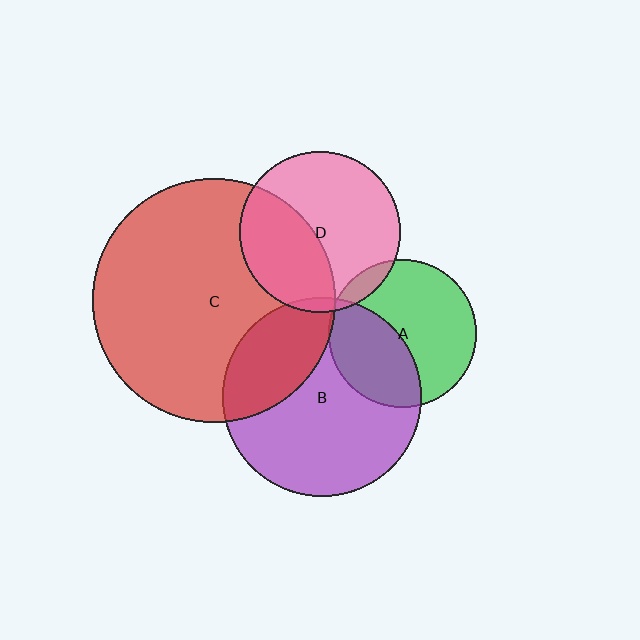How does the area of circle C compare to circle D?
Approximately 2.3 times.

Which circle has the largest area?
Circle C (red).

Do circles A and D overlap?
Yes.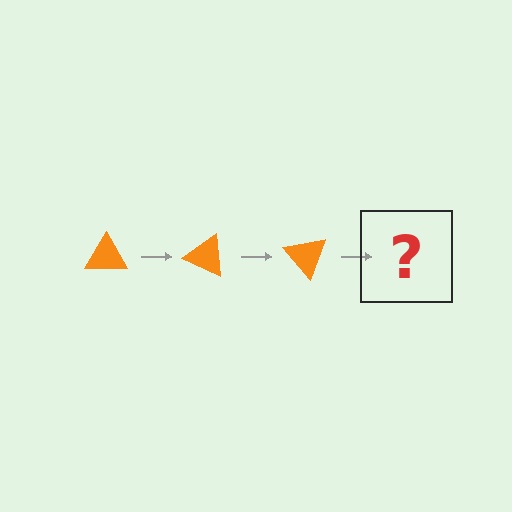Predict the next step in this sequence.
The next step is an orange triangle rotated 75 degrees.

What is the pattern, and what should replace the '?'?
The pattern is that the triangle rotates 25 degrees each step. The '?' should be an orange triangle rotated 75 degrees.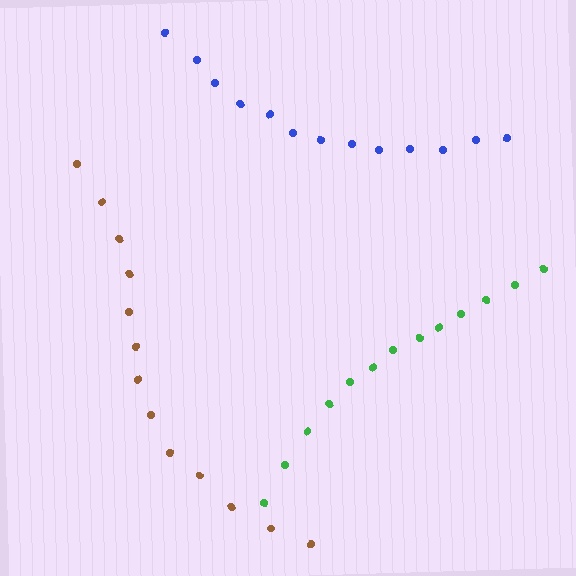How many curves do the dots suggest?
There are 3 distinct paths.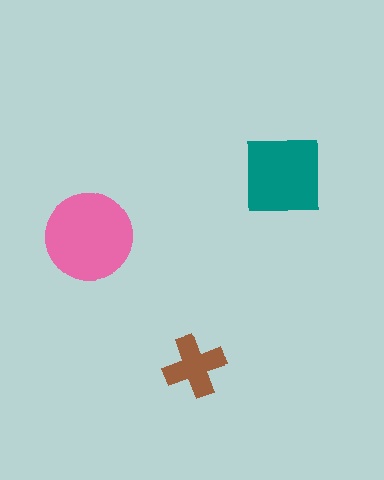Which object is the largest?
The pink circle.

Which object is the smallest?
The brown cross.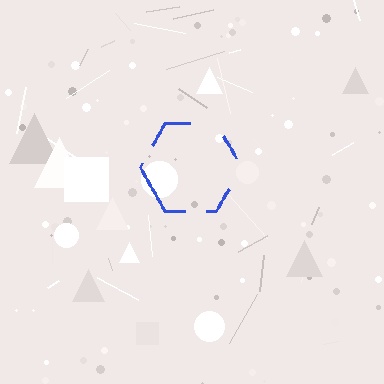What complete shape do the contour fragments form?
The contour fragments form a hexagon.